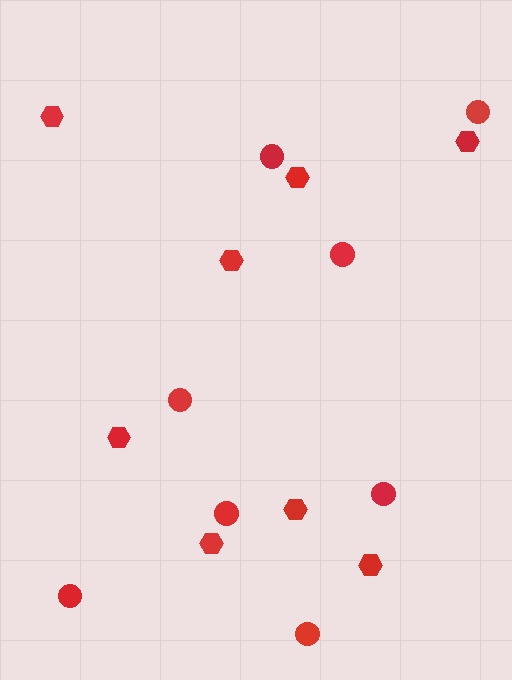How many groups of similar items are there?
There are 2 groups: one group of hexagons (8) and one group of circles (8).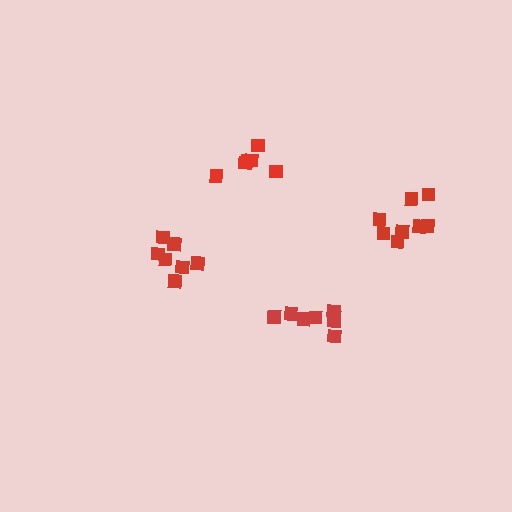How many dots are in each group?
Group 1: 7 dots, Group 2: 8 dots, Group 3: 6 dots, Group 4: 8 dots (29 total).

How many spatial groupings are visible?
There are 4 spatial groupings.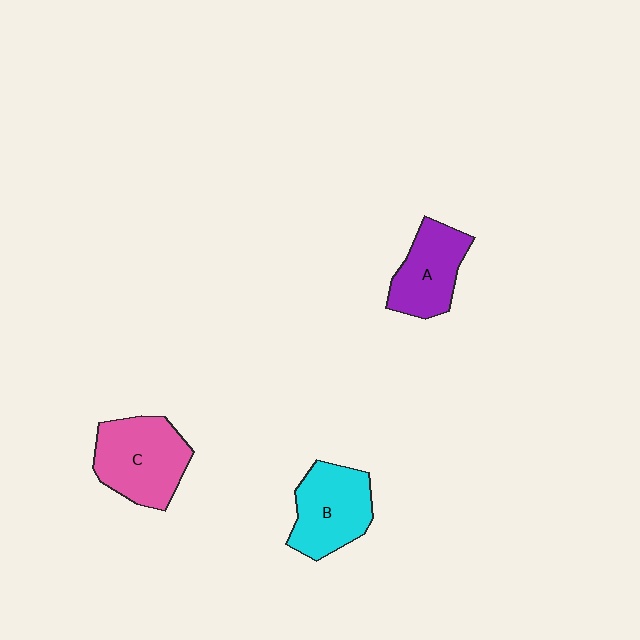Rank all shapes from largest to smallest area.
From largest to smallest: C (pink), B (cyan), A (purple).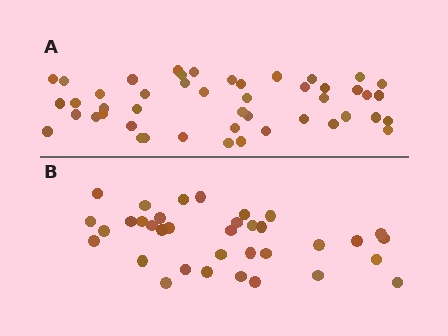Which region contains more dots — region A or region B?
Region A (the top region) has more dots.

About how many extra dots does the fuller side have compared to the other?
Region A has roughly 12 or so more dots than region B.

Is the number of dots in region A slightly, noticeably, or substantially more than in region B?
Region A has noticeably more, but not dramatically so. The ratio is roughly 1.3 to 1.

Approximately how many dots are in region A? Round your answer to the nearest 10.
About 50 dots. (The exact count is 47, which rounds to 50.)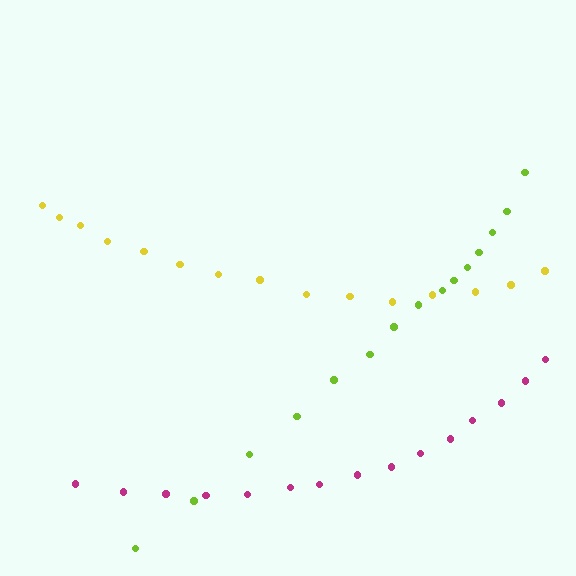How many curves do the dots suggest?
There are 3 distinct paths.